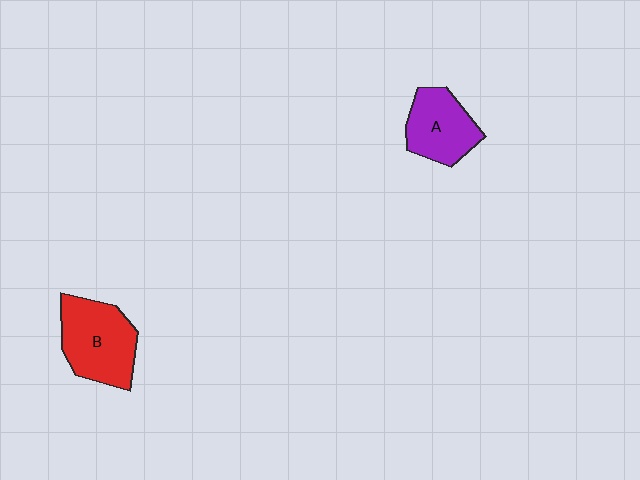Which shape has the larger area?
Shape B (red).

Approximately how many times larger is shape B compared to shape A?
Approximately 1.3 times.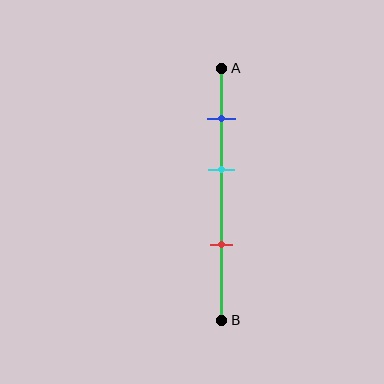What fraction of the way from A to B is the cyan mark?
The cyan mark is approximately 40% (0.4) of the way from A to B.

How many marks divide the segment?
There are 3 marks dividing the segment.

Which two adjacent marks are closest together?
The blue and cyan marks are the closest adjacent pair.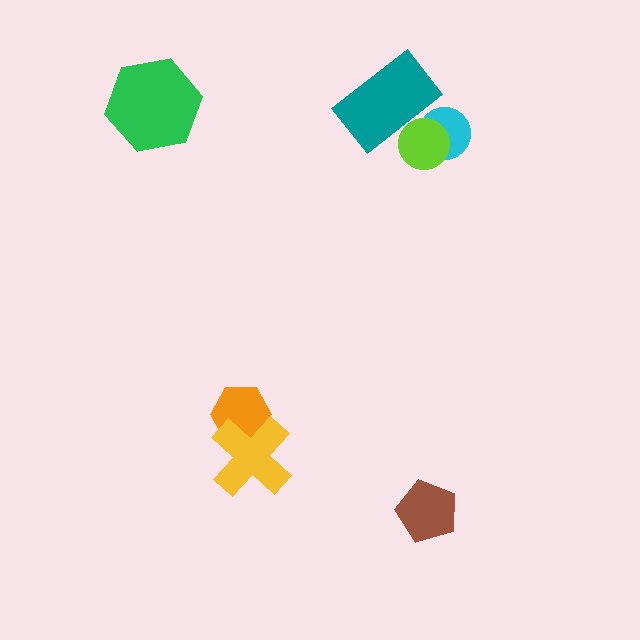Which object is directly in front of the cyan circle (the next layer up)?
The lime circle is directly in front of the cyan circle.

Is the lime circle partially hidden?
Yes, it is partially covered by another shape.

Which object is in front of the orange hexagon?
The yellow cross is in front of the orange hexagon.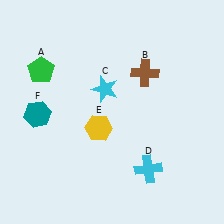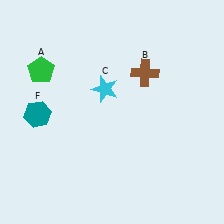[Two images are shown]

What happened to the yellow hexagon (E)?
The yellow hexagon (E) was removed in Image 2. It was in the bottom-left area of Image 1.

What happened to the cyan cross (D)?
The cyan cross (D) was removed in Image 2. It was in the bottom-right area of Image 1.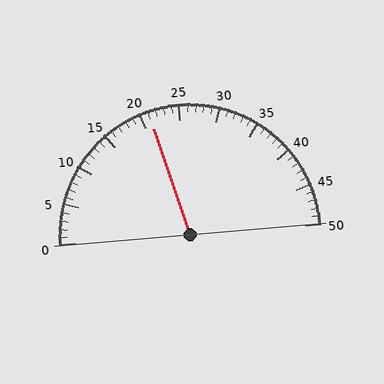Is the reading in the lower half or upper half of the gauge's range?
The reading is in the lower half of the range (0 to 50).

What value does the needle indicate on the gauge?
The needle indicates approximately 21.